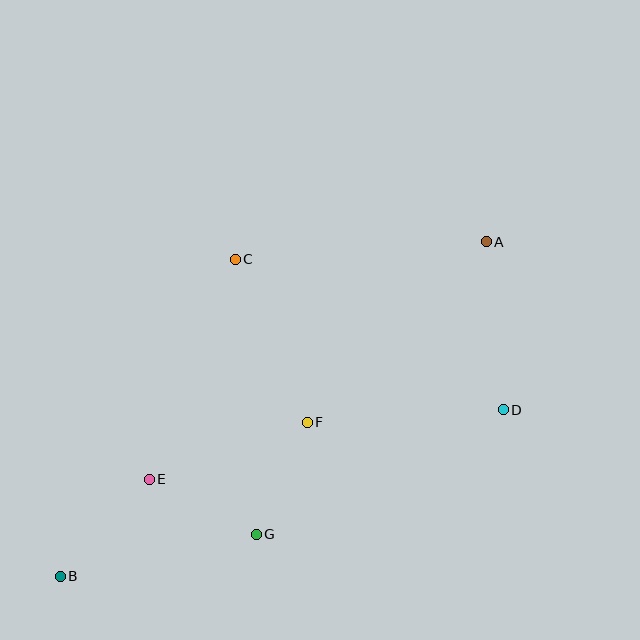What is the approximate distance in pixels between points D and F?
The distance between D and F is approximately 196 pixels.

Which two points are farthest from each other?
Points A and B are farthest from each other.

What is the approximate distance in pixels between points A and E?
The distance between A and E is approximately 412 pixels.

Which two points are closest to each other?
Points E and G are closest to each other.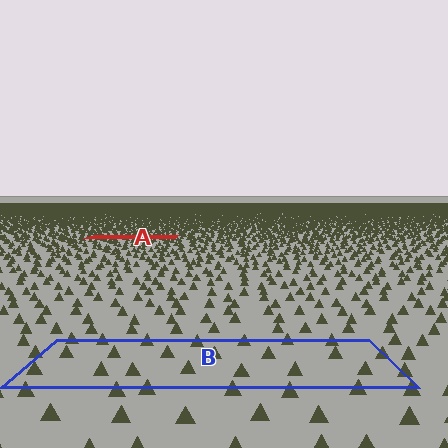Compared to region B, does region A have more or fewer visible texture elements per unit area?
Region A has more texture elements per unit area — they are packed more densely because it is farther away.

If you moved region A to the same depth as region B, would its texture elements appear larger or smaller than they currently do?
They would appear larger. At a closer depth, the same texture elements are projected at a bigger on-screen size.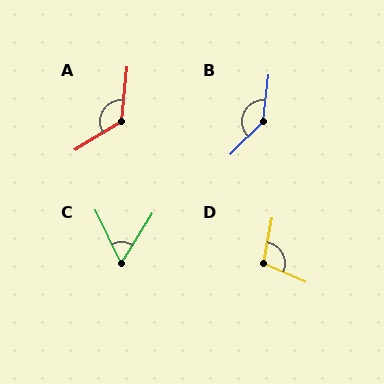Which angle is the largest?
B, at approximately 141 degrees.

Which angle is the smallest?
C, at approximately 57 degrees.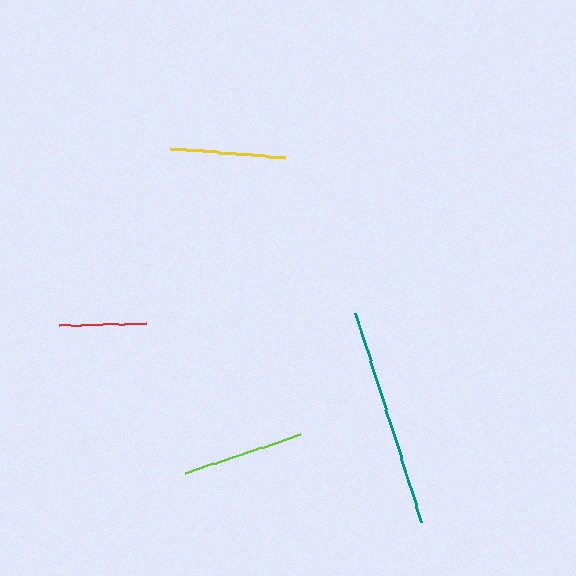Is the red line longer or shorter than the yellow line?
The yellow line is longer than the red line.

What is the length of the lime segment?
The lime segment is approximately 122 pixels long.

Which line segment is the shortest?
The red line is the shortest at approximately 87 pixels.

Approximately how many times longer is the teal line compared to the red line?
The teal line is approximately 2.5 times the length of the red line.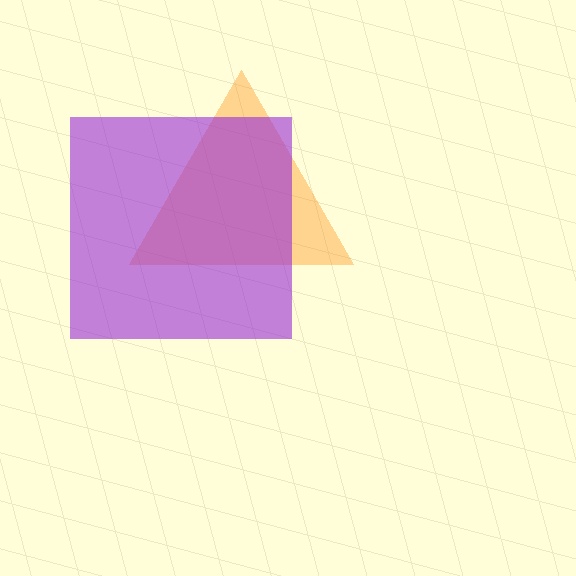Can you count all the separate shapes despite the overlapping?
Yes, there are 2 separate shapes.